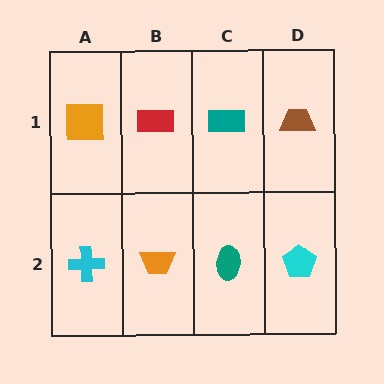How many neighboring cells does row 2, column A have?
2.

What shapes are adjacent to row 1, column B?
An orange trapezoid (row 2, column B), an orange square (row 1, column A), a teal rectangle (row 1, column C).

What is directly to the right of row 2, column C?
A cyan pentagon.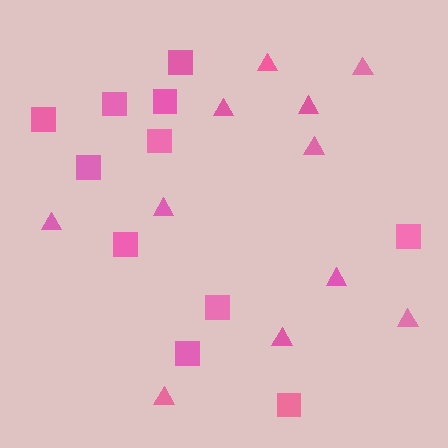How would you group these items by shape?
There are 2 groups: one group of triangles (11) and one group of squares (11).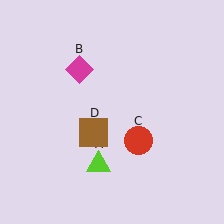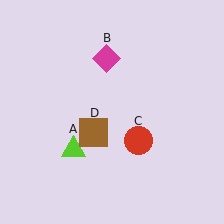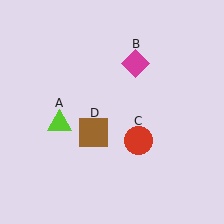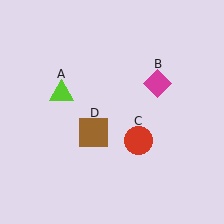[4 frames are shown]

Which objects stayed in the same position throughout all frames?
Red circle (object C) and brown square (object D) remained stationary.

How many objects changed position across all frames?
2 objects changed position: lime triangle (object A), magenta diamond (object B).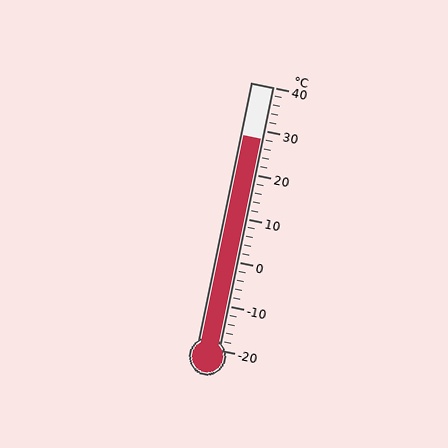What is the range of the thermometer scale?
The thermometer scale ranges from -20°C to 40°C.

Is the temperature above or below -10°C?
The temperature is above -10°C.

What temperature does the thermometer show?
The thermometer shows approximately 28°C.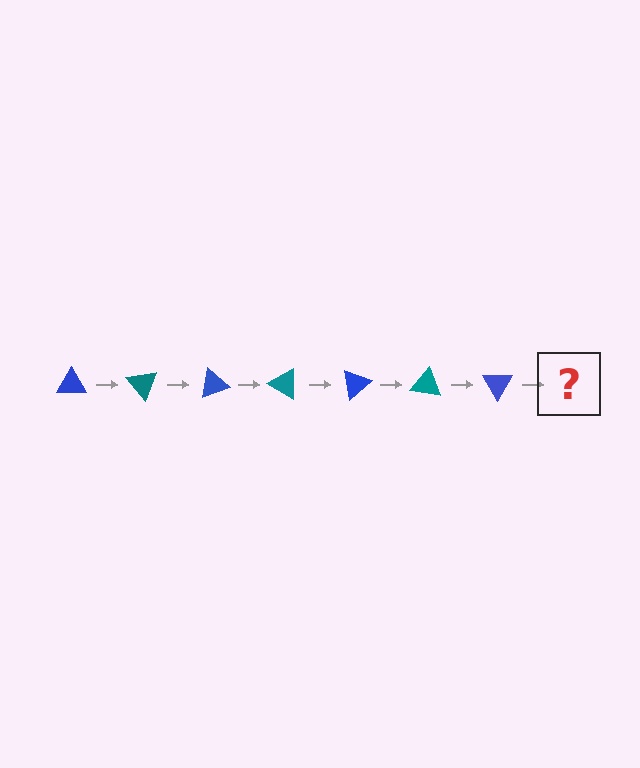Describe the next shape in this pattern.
It should be a teal triangle, rotated 350 degrees from the start.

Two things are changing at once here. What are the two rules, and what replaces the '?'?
The two rules are that it rotates 50 degrees each step and the color cycles through blue and teal. The '?' should be a teal triangle, rotated 350 degrees from the start.